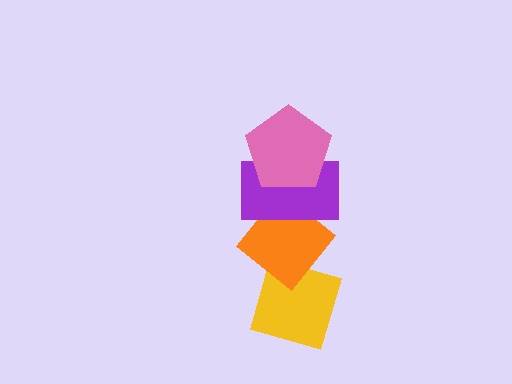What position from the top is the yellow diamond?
The yellow diamond is 4th from the top.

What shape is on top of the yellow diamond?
The orange diamond is on top of the yellow diamond.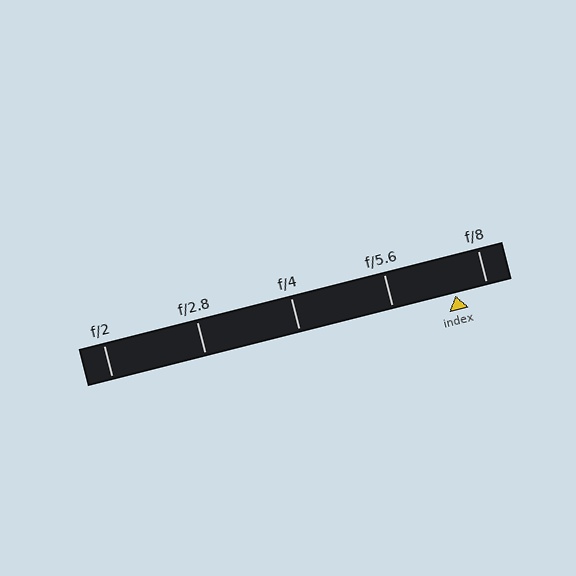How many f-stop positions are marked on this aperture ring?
There are 5 f-stop positions marked.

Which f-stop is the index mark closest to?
The index mark is closest to f/8.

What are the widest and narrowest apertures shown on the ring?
The widest aperture shown is f/2 and the narrowest is f/8.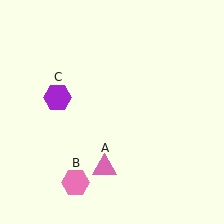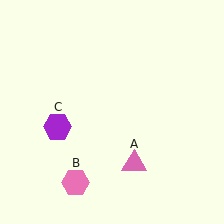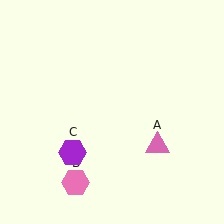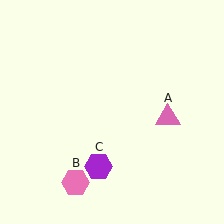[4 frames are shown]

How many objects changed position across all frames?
2 objects changed position: pink triangle (object A), purple hexagon (object C).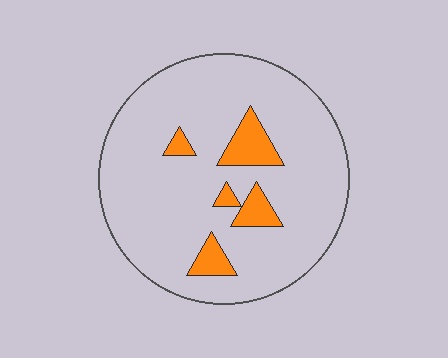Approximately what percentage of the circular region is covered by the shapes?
Approximately 10%.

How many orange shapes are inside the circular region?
5.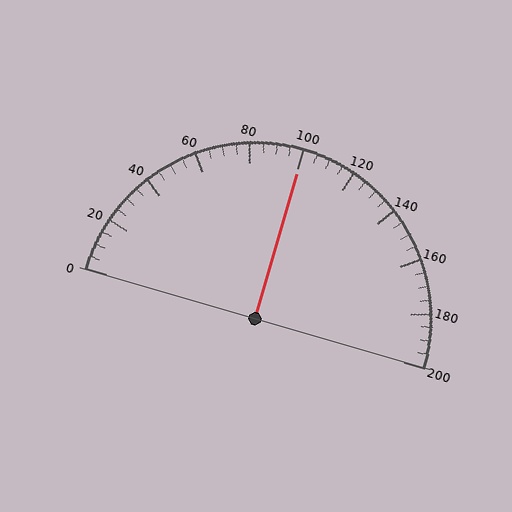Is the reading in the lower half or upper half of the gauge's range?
The reading is in the upper half of the range (0 to 200).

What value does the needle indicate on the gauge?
The needle indicates approximately 100.